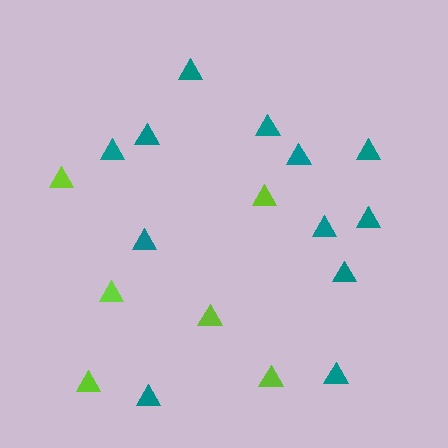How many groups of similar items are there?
There are 2 groups: one group of lime triangles (6) and one group of teal triangles (12).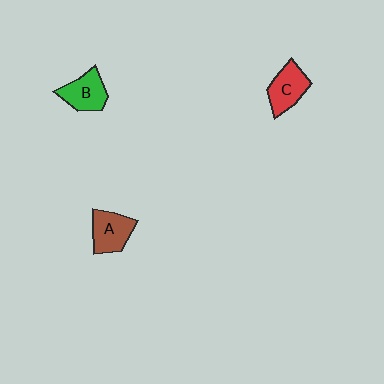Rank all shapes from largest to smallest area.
From largest to smallest: C (red), A (brown), B (green).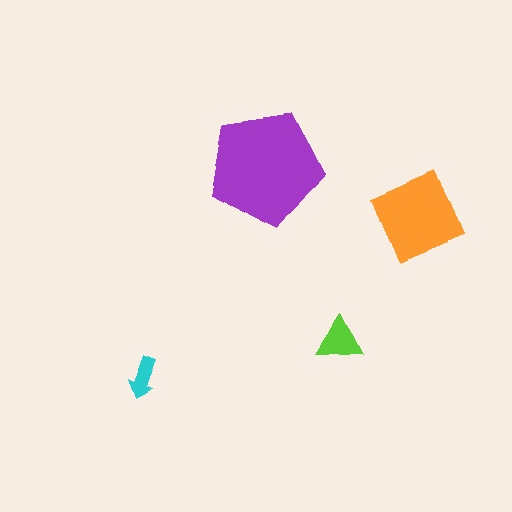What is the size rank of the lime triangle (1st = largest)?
3rd.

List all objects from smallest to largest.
The cyan arrow, the lime triangle, the orange diamond, the purple pentagon.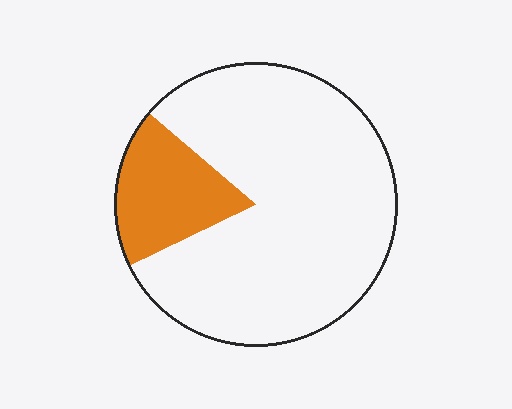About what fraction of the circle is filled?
About one fifth (1/5).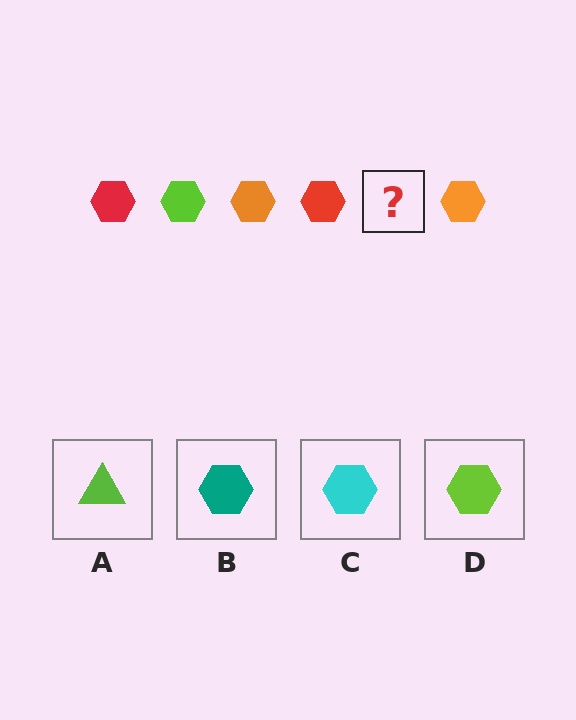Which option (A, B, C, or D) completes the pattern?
D.